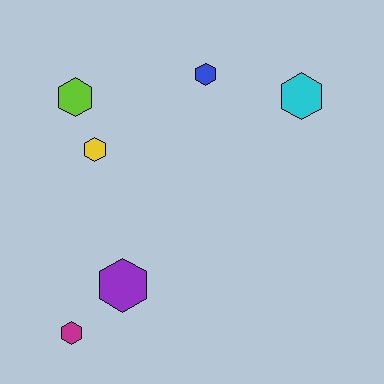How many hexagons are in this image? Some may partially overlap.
There are 6 hexagons.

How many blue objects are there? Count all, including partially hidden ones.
There is 1 blue object.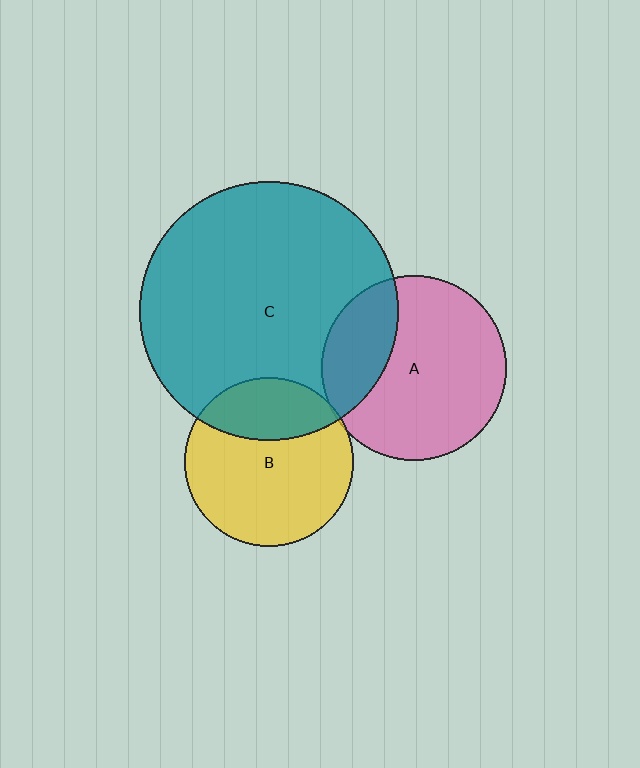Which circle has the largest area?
Circle C (teal).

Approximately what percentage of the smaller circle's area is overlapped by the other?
Approximately 5%.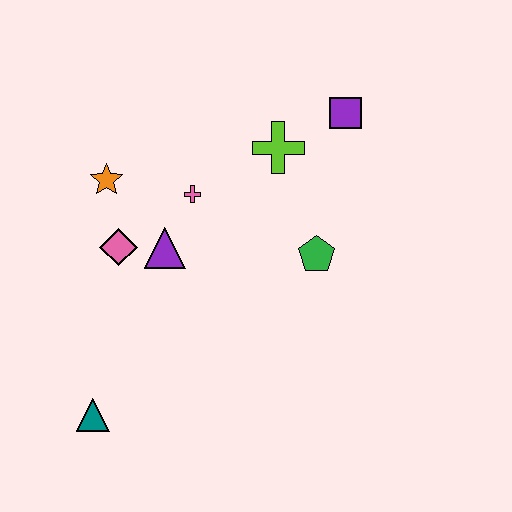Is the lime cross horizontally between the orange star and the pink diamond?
No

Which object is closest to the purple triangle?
The pink diamond is closest to the purple triangle.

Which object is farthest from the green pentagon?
The teal triangle is farthest from the green pentagon.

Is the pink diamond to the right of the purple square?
No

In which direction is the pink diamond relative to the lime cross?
The pink diamond is to the left of the lime cross.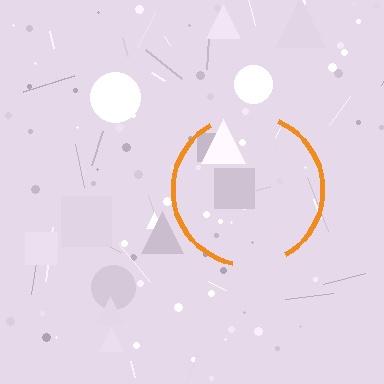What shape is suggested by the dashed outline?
The dashed outline suggests a circle.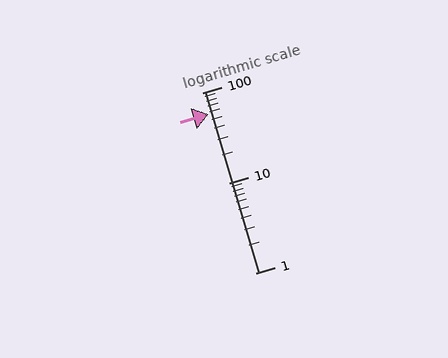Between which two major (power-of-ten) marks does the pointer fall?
The pointer is between 10 and 100.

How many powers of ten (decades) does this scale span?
The scale spans 2 decades, from 1 to 100.